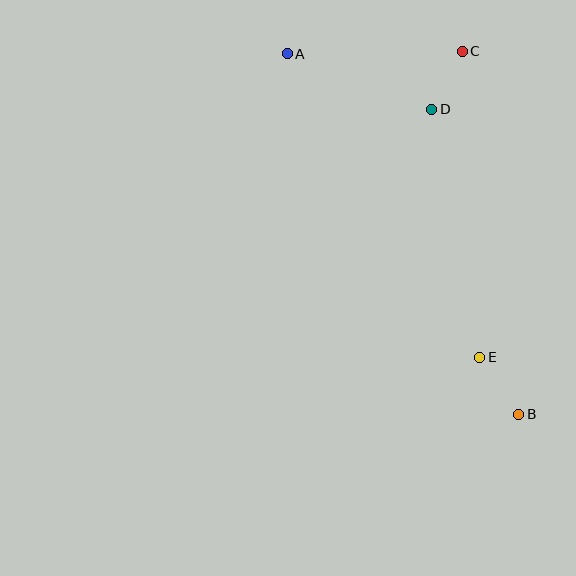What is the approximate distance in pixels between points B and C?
The distance between B and C is approximately 368 pixels.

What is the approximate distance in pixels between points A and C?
The distance between A and C is approximately 175 pixels.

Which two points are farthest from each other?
Points A and B are farthest from each other.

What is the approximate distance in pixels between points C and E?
The distance between C and E is approximately 307 pixels.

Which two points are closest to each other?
Points C and D are closest to each other.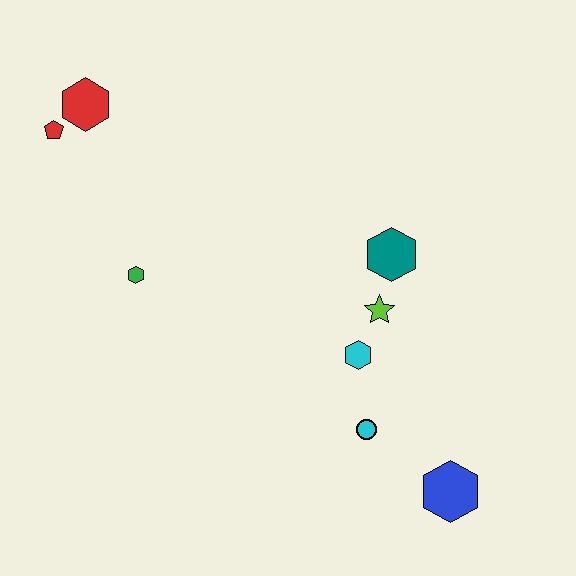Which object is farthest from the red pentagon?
The blue hexagon is farthest from the red pentagon.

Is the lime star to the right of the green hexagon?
Yes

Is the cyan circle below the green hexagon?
Yes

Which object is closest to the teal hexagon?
The lime star is closest to the teal hexagon.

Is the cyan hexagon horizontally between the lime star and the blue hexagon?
No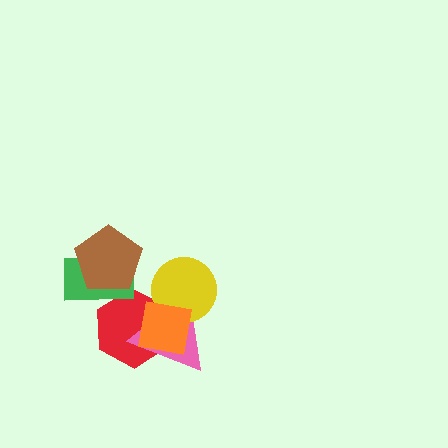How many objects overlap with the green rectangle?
2 objects overlap with the green rectangle.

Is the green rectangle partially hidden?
Yes, it is partially covered by another shape.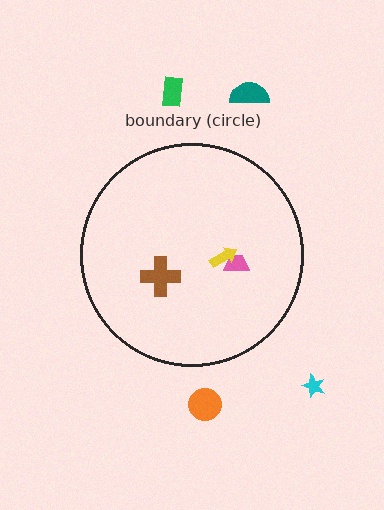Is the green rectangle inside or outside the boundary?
Outside.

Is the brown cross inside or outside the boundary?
Inside.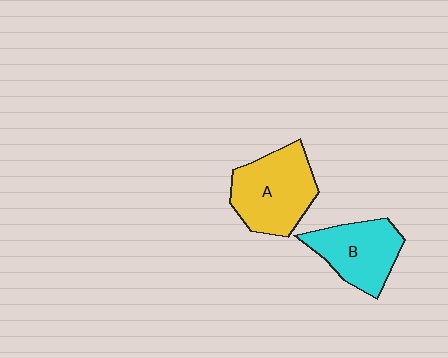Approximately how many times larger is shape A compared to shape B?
Approximately 1.2 times.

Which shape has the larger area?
Shape A (yellow).